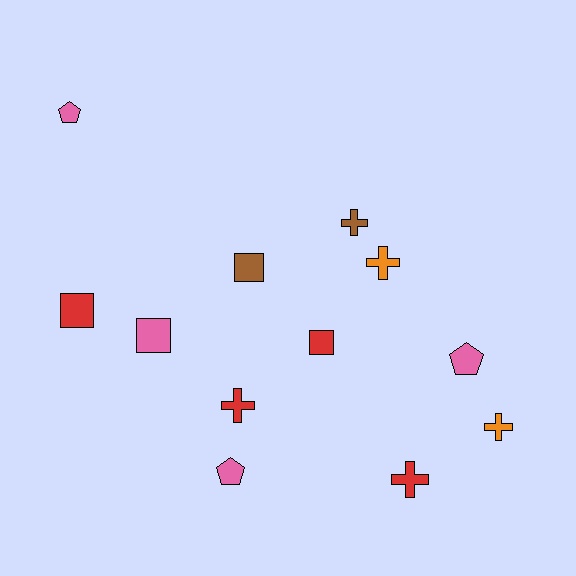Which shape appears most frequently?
Cross, with 5 objects.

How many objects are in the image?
There are 12 objects.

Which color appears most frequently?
Pink, with 4 objects.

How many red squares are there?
There are 2 red squares.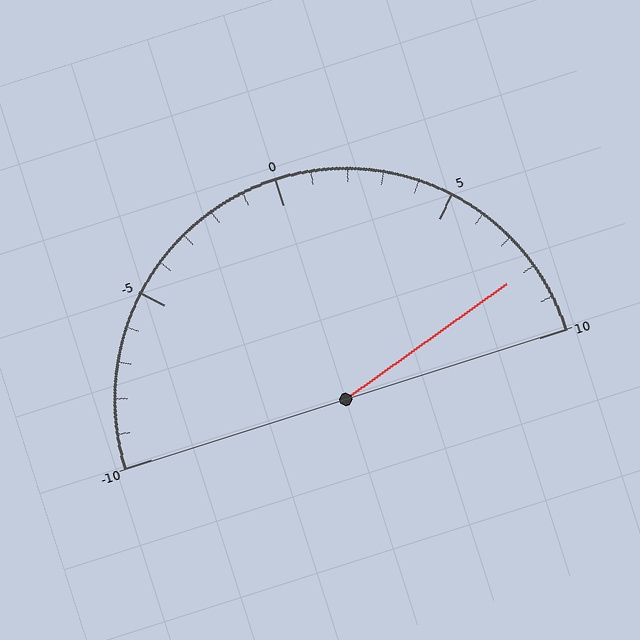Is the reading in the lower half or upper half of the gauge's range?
The reading is in the upper half of the range (-10 to 10).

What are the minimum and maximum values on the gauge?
The gauge ranges from -10 to 10.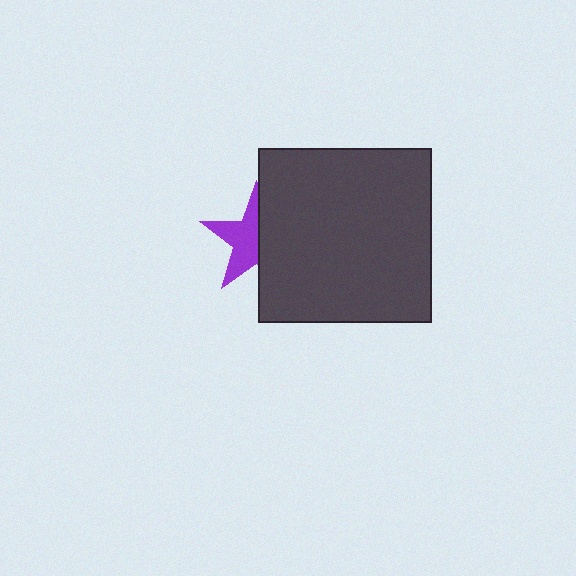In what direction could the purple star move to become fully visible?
The purple star could move left. That would shift it out from behind the dark gray square entirely.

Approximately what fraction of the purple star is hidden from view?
Roughly 48% of the purple star is hidden behind the dark gray square.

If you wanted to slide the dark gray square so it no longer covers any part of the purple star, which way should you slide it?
Slide it right — that is the most direct way to separate the two shapes.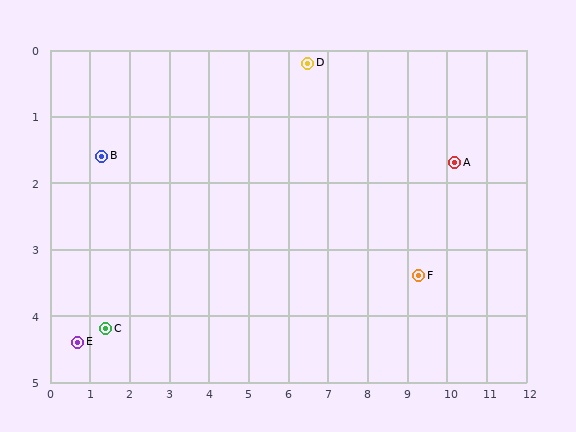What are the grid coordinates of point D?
Point D is at approximately (6.5, 0.2).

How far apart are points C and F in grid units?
Points C and F are about 7.9 grid units apart.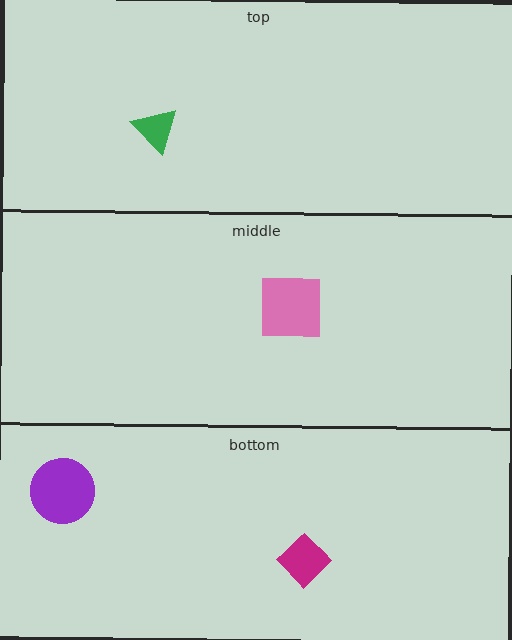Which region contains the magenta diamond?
The bottom region.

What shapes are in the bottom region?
The purple circle, the magenta diamond.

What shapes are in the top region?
The green triangle.